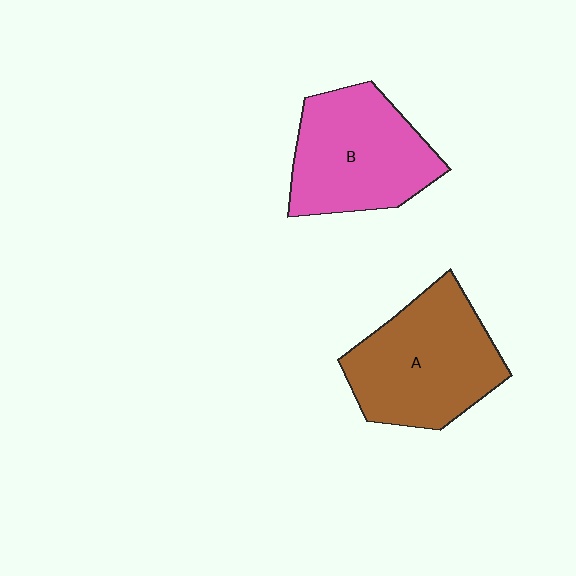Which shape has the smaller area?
Shape B (pink).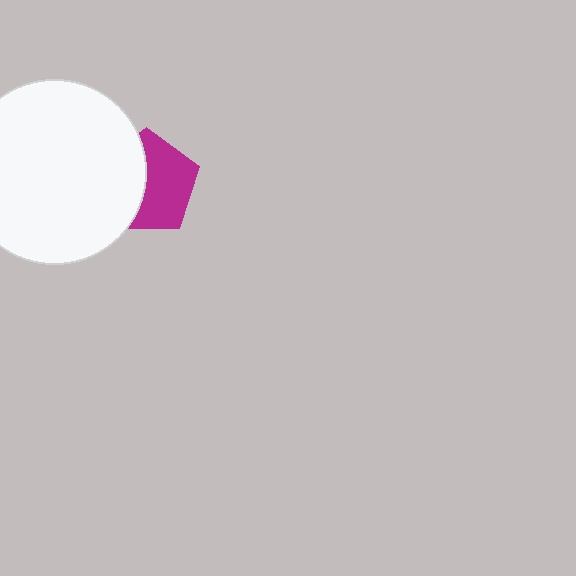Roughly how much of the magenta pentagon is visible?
About half of it is visible (roughly 56%).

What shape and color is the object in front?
The object in front is a white circle.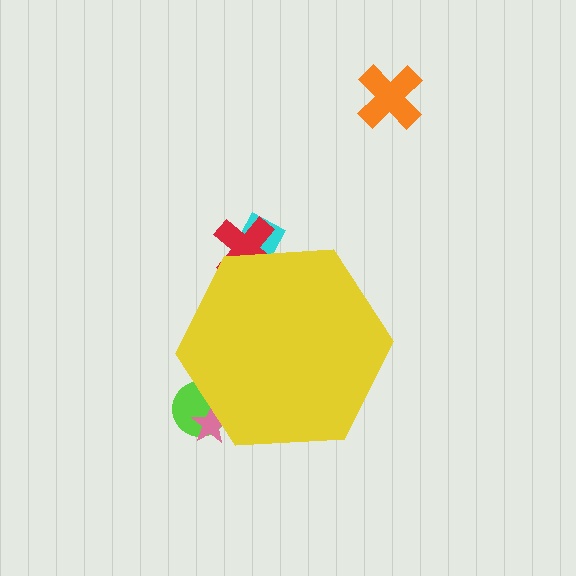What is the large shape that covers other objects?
A yellow hexagon.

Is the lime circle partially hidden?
Yes, the lime circle is partially hidden behind the yellow hexagon.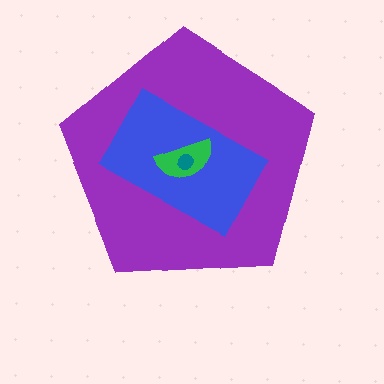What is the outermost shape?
The purple pentagon.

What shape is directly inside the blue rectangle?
The green semicircle.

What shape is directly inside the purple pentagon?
The blue rectangle.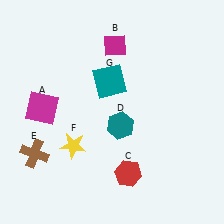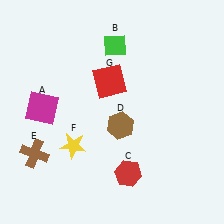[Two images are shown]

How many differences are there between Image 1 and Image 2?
There are 3 differences between the two images.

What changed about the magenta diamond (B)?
In Image 1, B is magenta. In Image 2, it changed to green.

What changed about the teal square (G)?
In Image 1, G is teal. In Image 2, it changed to red.